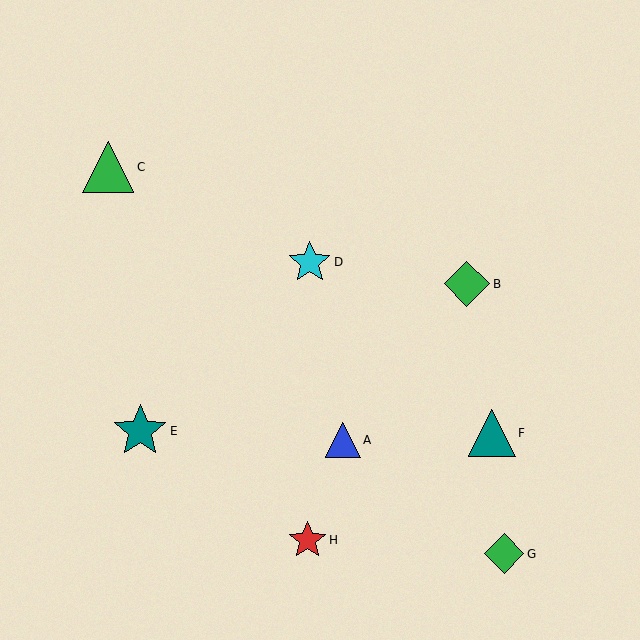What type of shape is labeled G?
Shape G is a green diamond.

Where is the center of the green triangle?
The center of the green triangle is at (108, 167).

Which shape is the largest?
The teal star (labeled E) is the largest.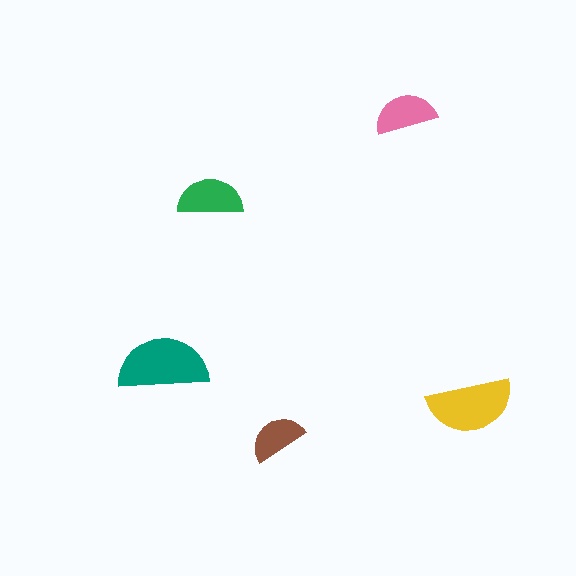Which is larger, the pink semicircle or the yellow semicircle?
The yellow one.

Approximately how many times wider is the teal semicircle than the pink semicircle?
About 1.5 times wider.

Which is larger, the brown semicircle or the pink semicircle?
The pink one.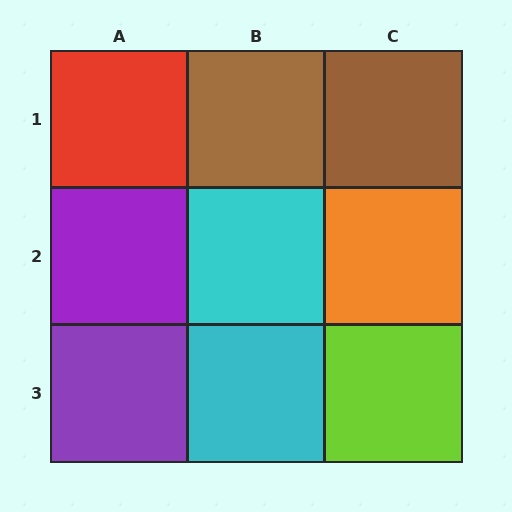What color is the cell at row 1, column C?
Brown.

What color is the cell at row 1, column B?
Brown.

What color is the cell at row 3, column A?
Purple.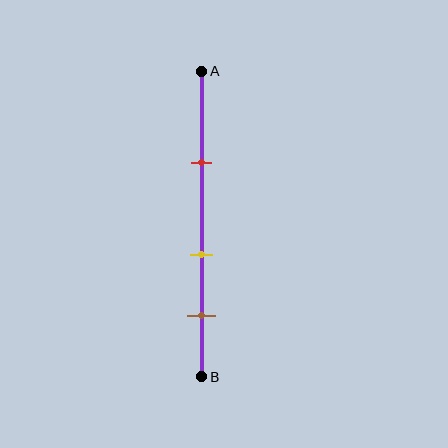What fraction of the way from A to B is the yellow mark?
The yellow mark is approximately 60% (0.6) of the way from A to B.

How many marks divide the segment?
There are 3 marks dividing the segment.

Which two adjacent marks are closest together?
The yellow and brown marks are the closest adjacent pair.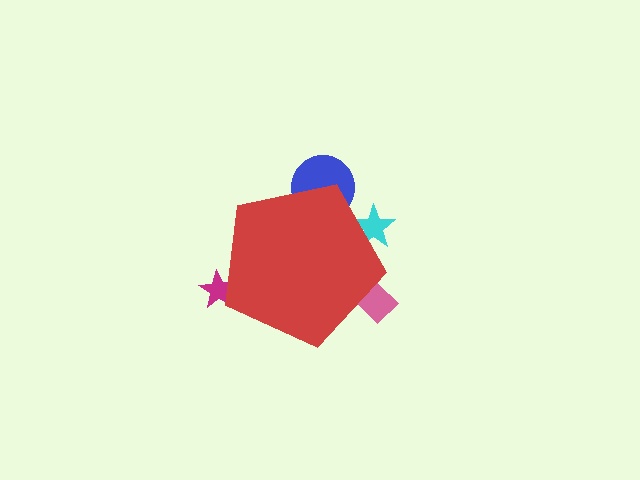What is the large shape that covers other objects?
A red pentagon.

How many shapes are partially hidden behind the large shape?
4 shapes are partially hidden.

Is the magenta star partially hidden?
Yes, the magenta star is partially hidden behind the red pentagon.